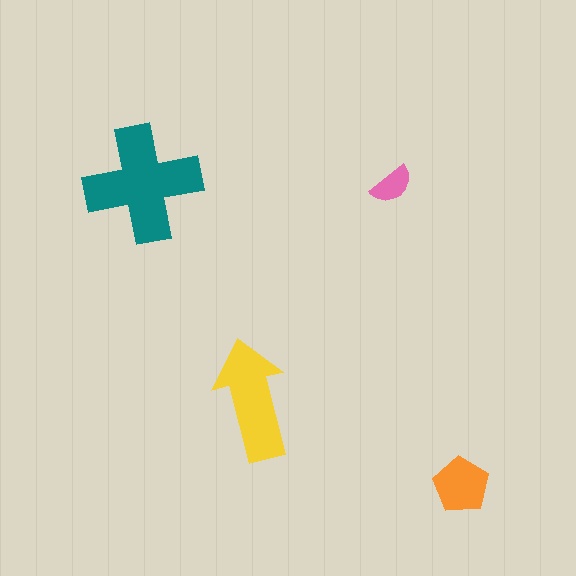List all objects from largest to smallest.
The teal cross, the yellow arrow, the orange pentagon, the pink semicircle.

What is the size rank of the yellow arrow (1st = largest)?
2nd.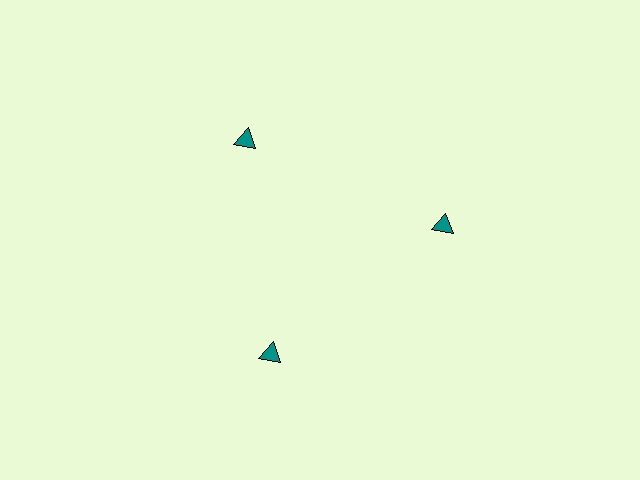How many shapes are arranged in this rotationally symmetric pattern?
There are 3 shapes, arranged in 3 groups of 1.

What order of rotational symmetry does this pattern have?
This pattern has 3-fold rotational symmetry.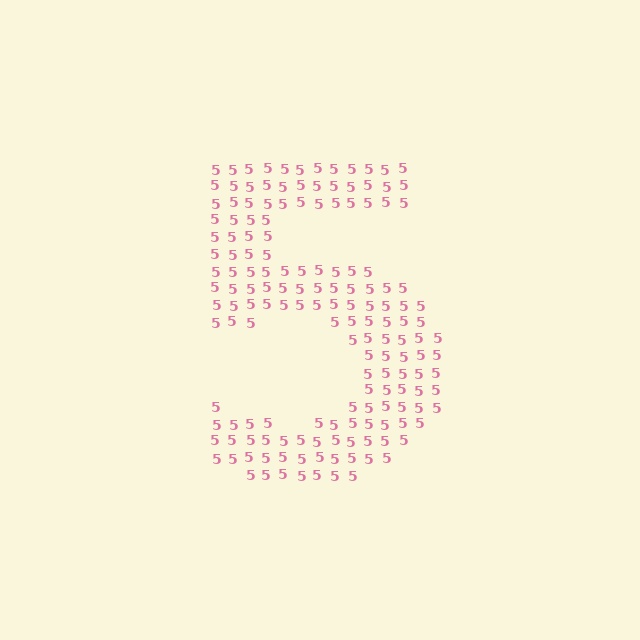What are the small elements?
The small elements are digit 5's.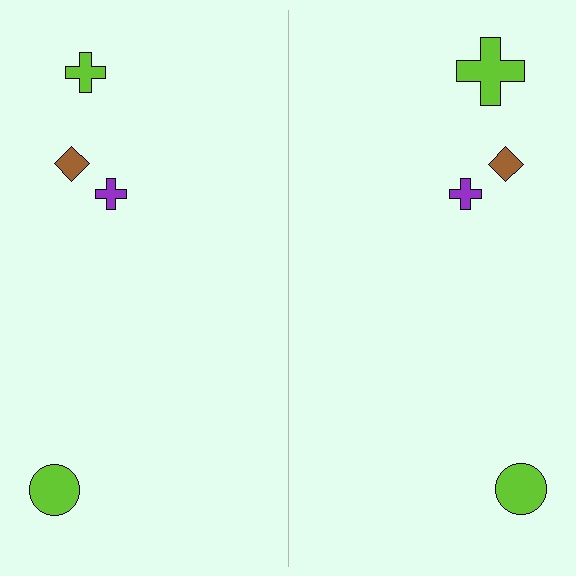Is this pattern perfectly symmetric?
No, the pattern is not perfectly symmetric. The lime cross on the right side has a different size than its mirror counterpart.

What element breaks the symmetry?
The lime cross on the right side has a different size than its mirror counterpart.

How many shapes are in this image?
There are 8 shapes in this image.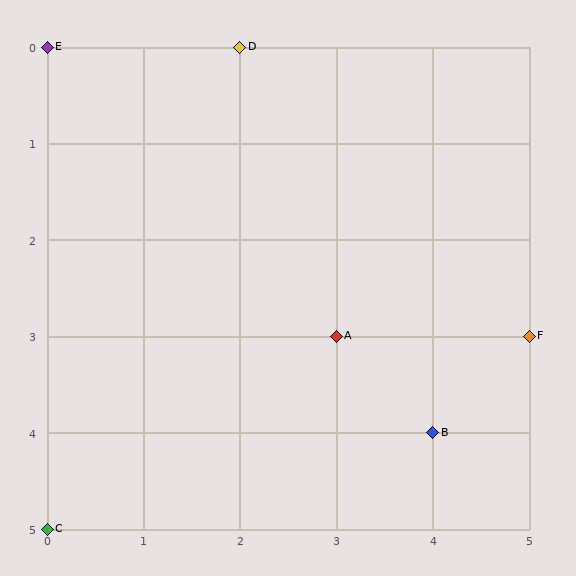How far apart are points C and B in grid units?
Points C and B are 4 columns and 1 row apart (about 4.1 grid units diagonally).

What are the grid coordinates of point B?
Point B is at grid coordinates (4, 4).